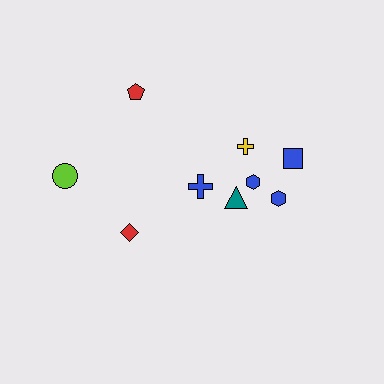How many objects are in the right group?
There are 6 objects.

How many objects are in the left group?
There are 3 objects.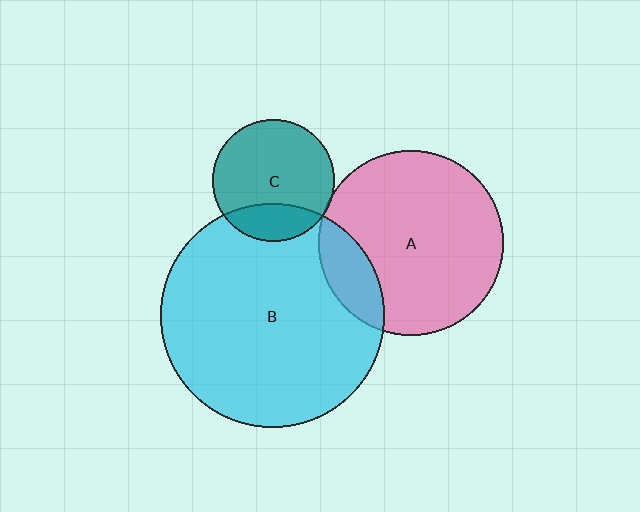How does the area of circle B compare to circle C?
Approximately 3.4 times.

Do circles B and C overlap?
Yes.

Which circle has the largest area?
Circle B (cyan).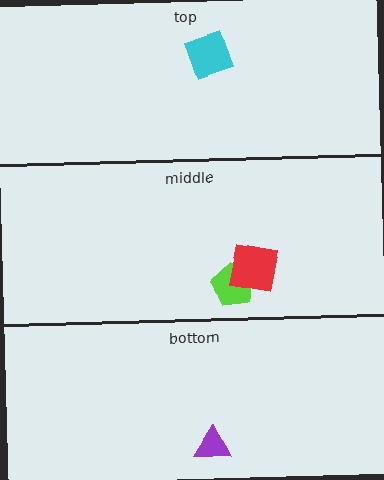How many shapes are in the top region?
1.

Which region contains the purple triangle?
The bottom region.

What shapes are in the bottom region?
The purple triangle.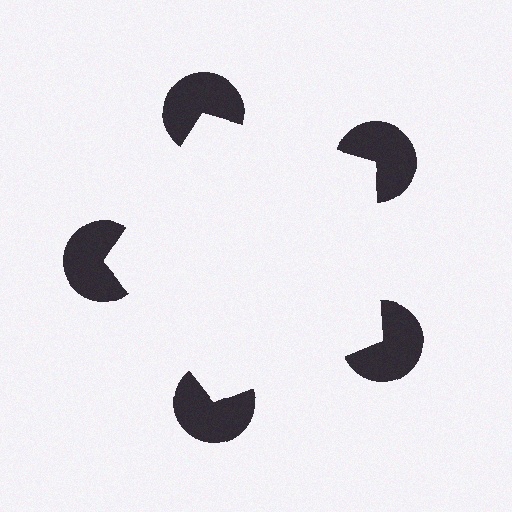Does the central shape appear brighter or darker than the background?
It typically appears slightly brighter than the background, even though no actual brightness change is drawn.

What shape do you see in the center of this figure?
An illusory pentagon — its edges are inferred from the aligned wedge cuts in the pac-man discs, not physically drawn.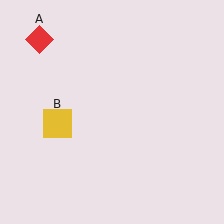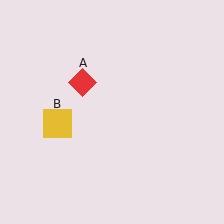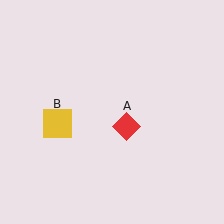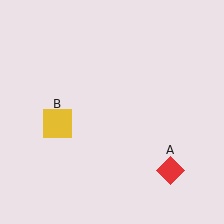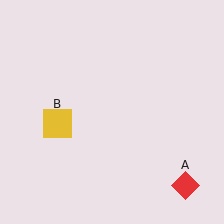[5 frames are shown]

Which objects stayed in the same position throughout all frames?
Yellow square (object B) remained stationary.